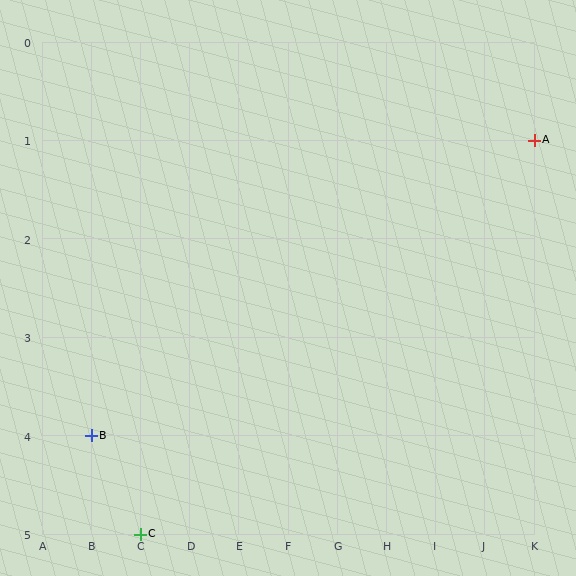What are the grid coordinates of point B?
Point B is at grid coordinates (B, 4).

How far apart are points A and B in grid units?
Points A and B are 9 columns and 3 rows apart (about 9.5 grid units diagonally).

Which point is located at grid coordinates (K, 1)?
Point A is at (K, 1).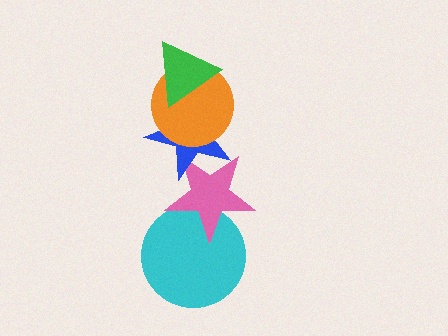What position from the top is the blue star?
The blue star is 3rd from the top.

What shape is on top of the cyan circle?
The pink star is on top of the cyan circle.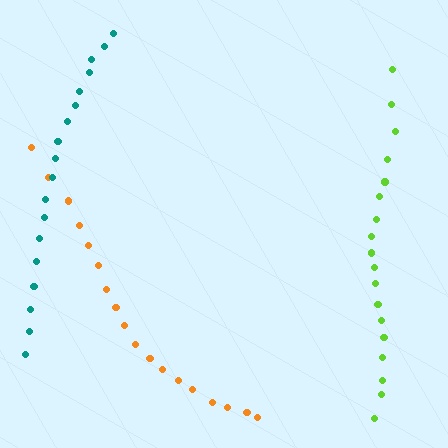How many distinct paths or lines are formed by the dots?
There are 3 distinct paths.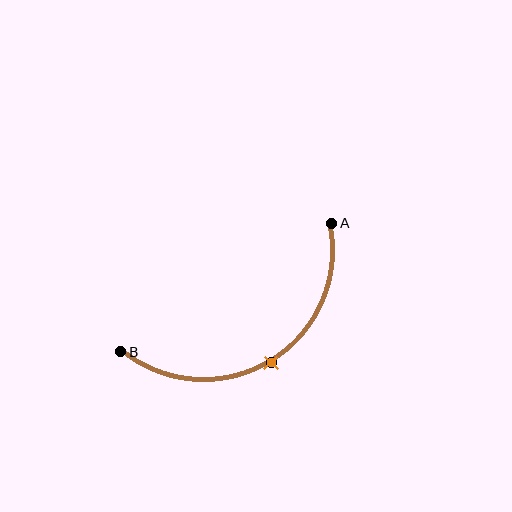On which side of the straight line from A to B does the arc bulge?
The arc bulges below the straight line connecting A and B.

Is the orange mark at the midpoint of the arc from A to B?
Yes. The orange mark lies on the arc at equal arc-length from both A and B — it is the arc midpoint.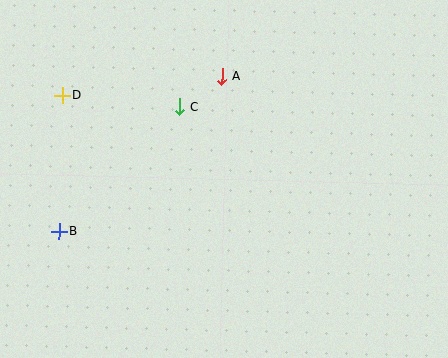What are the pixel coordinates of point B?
Point B is at (59, 231).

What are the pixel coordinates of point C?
Point C is at (179, 106).